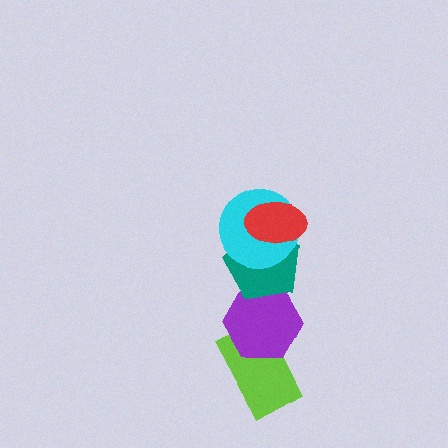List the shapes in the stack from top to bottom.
From top to bottom: the red ellipse, the cyan circle, the teal pentagon, the purple hexagon, the lime rectangle.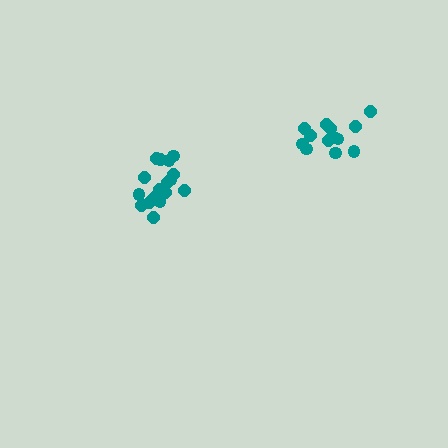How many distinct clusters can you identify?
There are 2 distinct clusters.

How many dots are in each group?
Group 1: 13 dots, Group 2: 17 dots (30 total).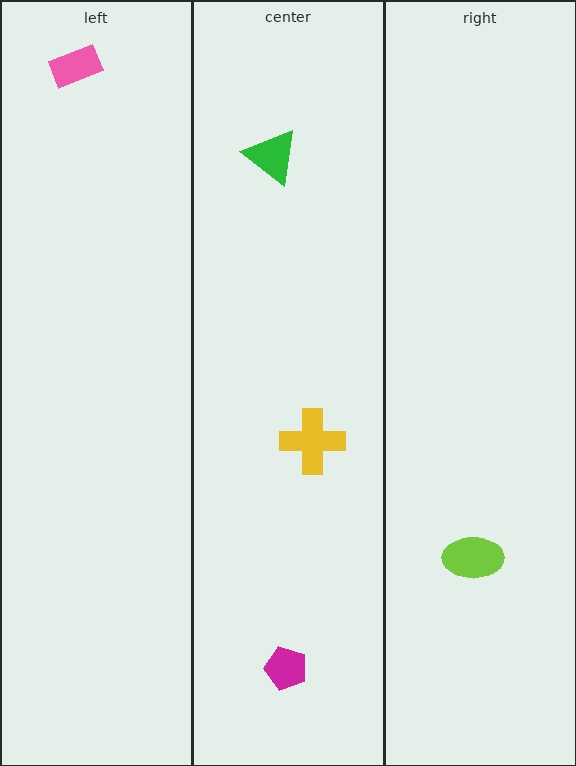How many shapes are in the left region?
1.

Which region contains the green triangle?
The center region.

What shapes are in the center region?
The magenta pentagon, the green triangle, the yellow cross.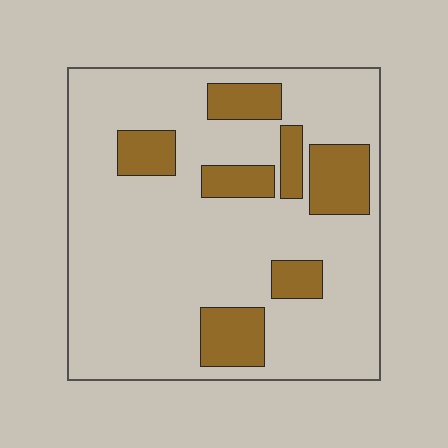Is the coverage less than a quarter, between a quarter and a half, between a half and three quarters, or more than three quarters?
Less than a quarter.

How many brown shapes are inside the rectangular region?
7.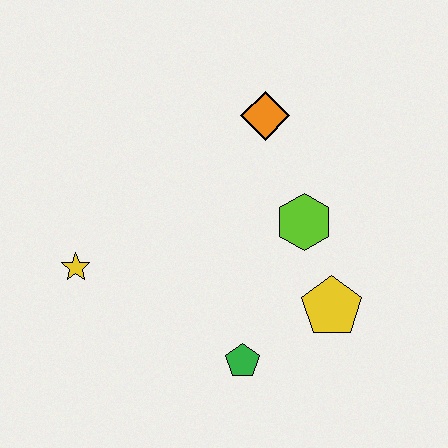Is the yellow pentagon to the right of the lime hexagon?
Yes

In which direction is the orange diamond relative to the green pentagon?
The orange diamond is above the green pentagon.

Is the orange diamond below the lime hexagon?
No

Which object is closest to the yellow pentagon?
The lime hexagon is closest to the yellow pentagon.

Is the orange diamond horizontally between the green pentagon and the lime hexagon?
Yes